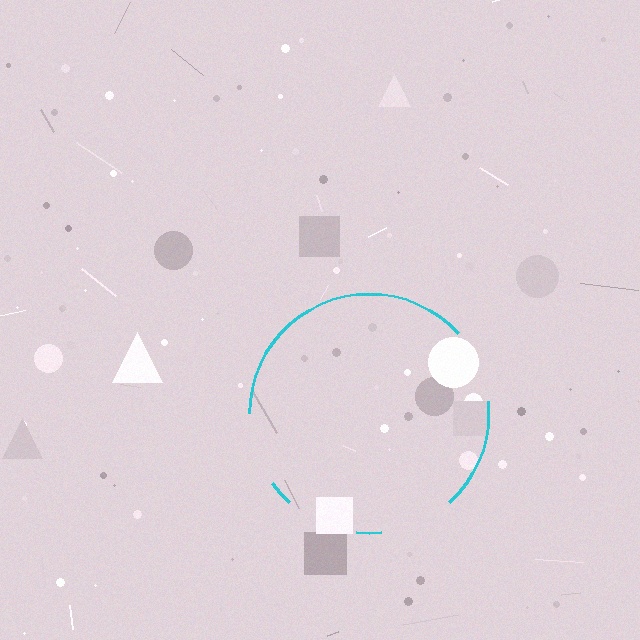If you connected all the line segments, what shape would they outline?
They would outline a circle.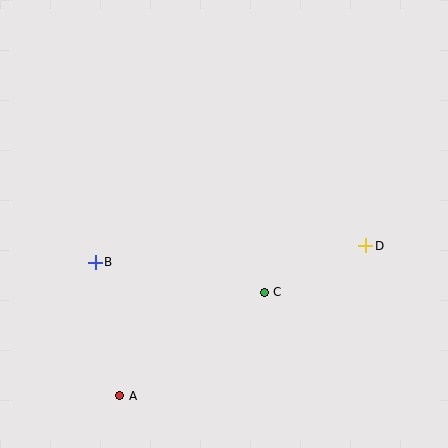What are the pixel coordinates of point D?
Point D is at (366, 246).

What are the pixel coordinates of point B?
Point B is at (95, 262).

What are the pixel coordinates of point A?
Point A is at (120, 396).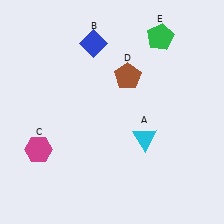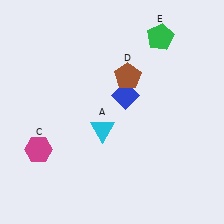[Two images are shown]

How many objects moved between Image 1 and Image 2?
2 objects moved between the two images.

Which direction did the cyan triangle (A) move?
The cyan triangle (A) moved left.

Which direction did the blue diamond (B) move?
The blue diamond (B) moved down.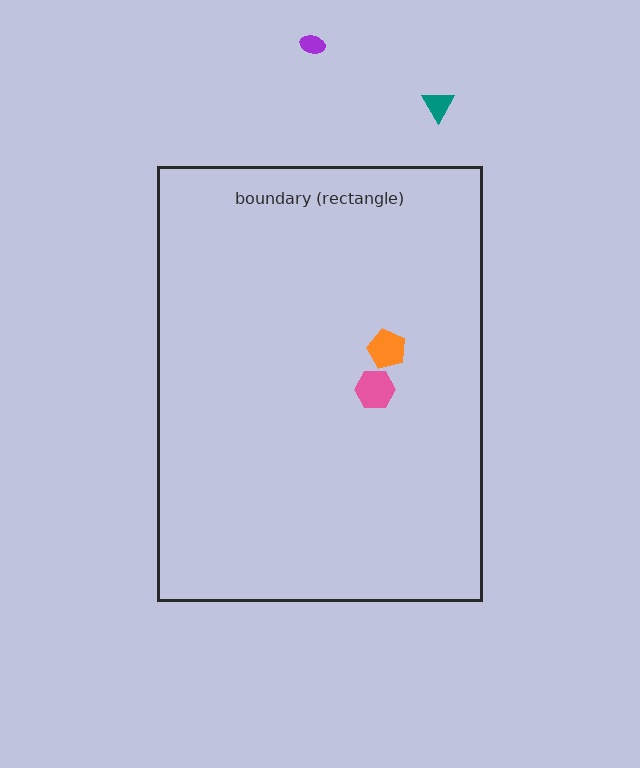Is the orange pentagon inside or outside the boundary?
Inside.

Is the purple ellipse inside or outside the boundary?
Outside.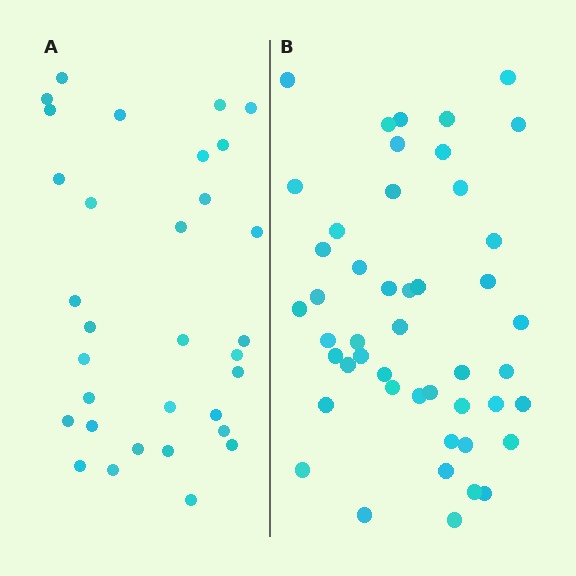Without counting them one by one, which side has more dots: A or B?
Region B (the right region) has more dots.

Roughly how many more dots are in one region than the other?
Region B has approximately 15 more dots than region A.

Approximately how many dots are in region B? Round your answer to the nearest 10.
About 50 dots. (The exact count is 47, which rounds to 50.)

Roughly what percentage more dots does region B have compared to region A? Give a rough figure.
About 45% more.